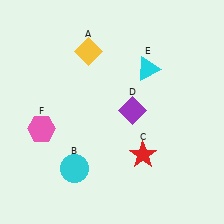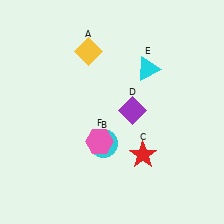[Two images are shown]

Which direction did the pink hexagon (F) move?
The pink hexagon (F) moved right.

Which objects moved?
The objects that moved are: the cyan circle (B), the pink hexagon (F).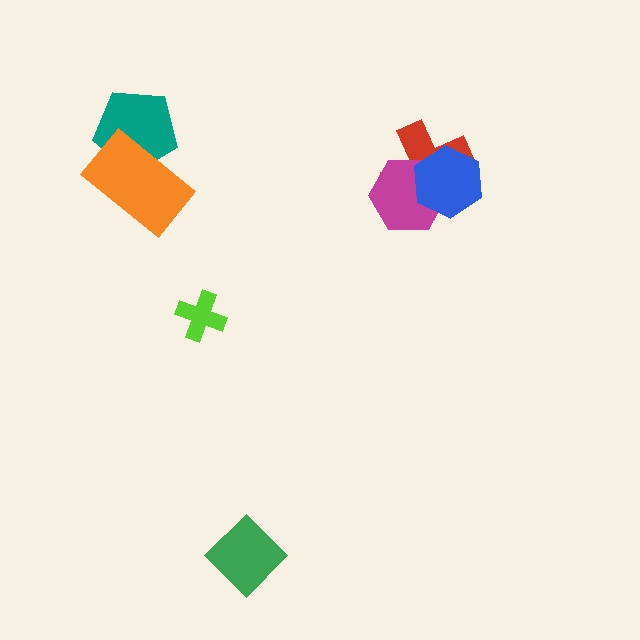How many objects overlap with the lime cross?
0 objects overlap with the lime cross.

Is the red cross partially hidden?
Yes, it is partially covered by another shape.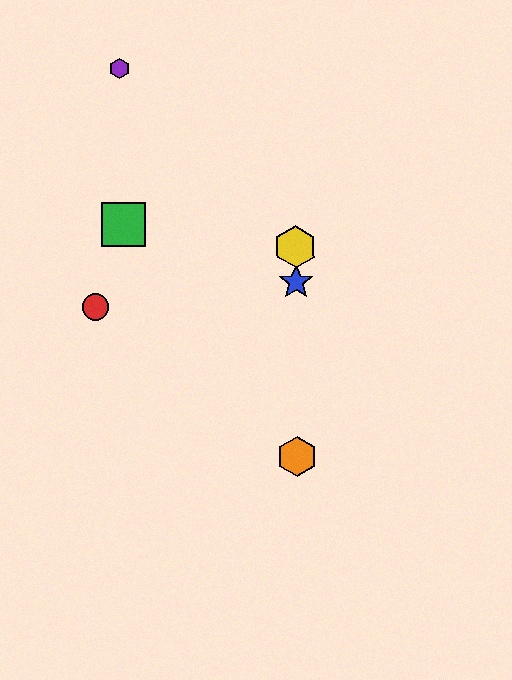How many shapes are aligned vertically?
3 shapes (the blue star, the yellow hexagon, the orange hexagon) are aligned vertically.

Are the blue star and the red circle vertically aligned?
No, the blue star is at x≈296 and the red circle is at x≈95.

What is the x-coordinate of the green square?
The green square is at x≈124.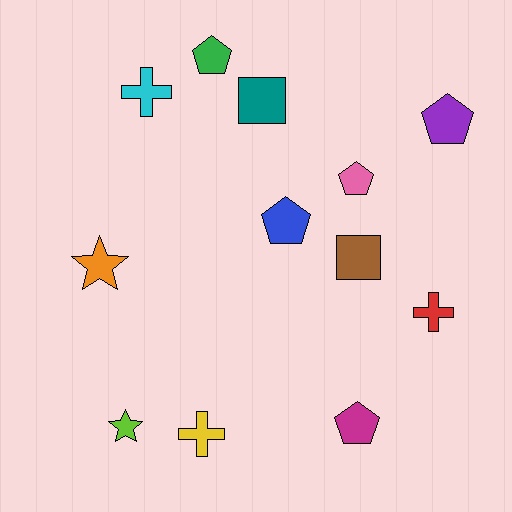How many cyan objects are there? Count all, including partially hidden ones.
There is 1 cyan object.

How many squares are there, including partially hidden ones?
There are 2 squares.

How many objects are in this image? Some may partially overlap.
There are 12 objects.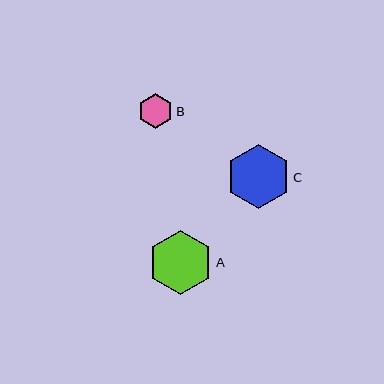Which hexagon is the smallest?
Hexagon B is the smallest with a size of approximately 35 pixels.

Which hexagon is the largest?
Hexagon C is the largest with a size of approximately 65 pixels.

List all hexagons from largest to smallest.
From largest to smallest: C, A, B.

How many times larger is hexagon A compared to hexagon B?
Hexagon A is approximately 1.8 times the size of hexagon B.